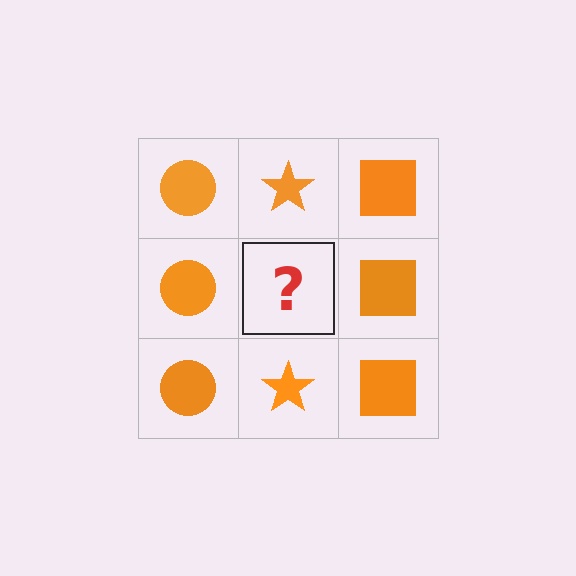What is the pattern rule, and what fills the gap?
The rule is that each column has a consistent shape. The gap should be filled with an orange star.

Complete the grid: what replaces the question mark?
The question mark should be replaced with an orange star.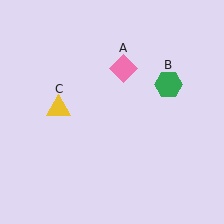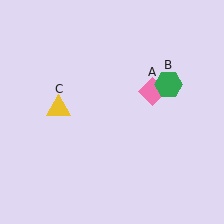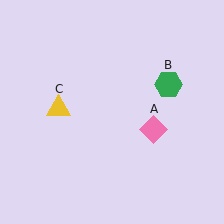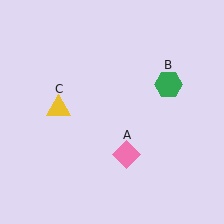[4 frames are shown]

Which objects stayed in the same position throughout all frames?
Green hexagon (object B) and yellow triangle (object C) remained stationary.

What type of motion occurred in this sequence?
The pink diamond (object A) rotated clockwise around the center of the scene.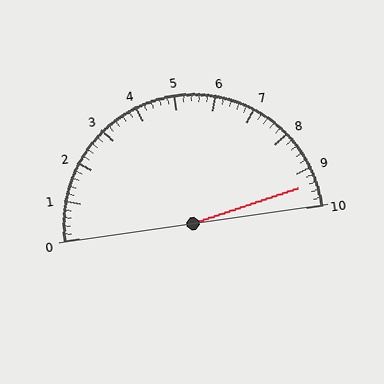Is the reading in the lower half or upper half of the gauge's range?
The reading is in the upper half of the range (0 to 10).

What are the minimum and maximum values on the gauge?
The gauge ranges from 0 to 10.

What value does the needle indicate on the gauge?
The needle indicates approximately 9.4.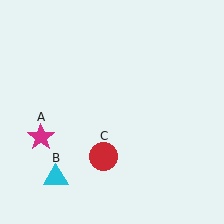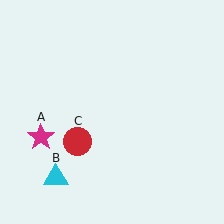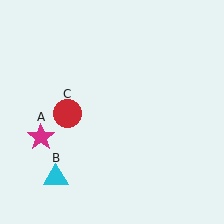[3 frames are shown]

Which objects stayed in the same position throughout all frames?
Magenta star (object A) and cyan triangle (object B) remained stationary.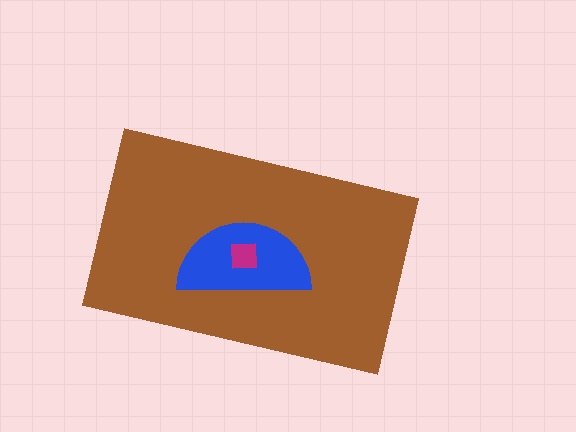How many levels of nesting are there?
3.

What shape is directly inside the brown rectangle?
The blue semicircle.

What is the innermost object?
The magenta square.